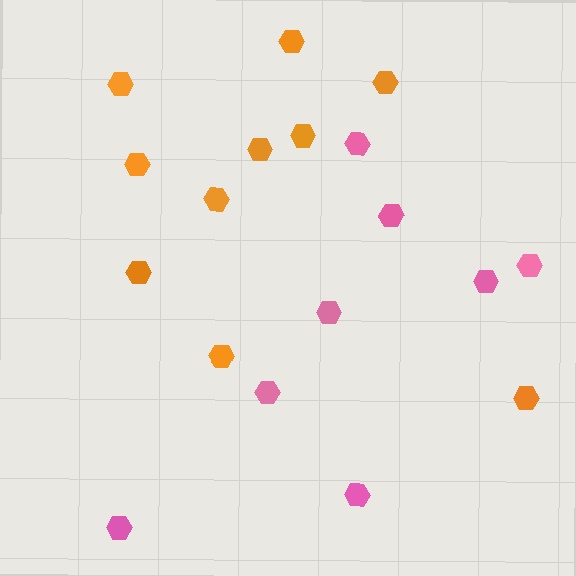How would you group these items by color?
There are 2 groups: one group of pink hexagons (8) and one group of orange hexagons (10).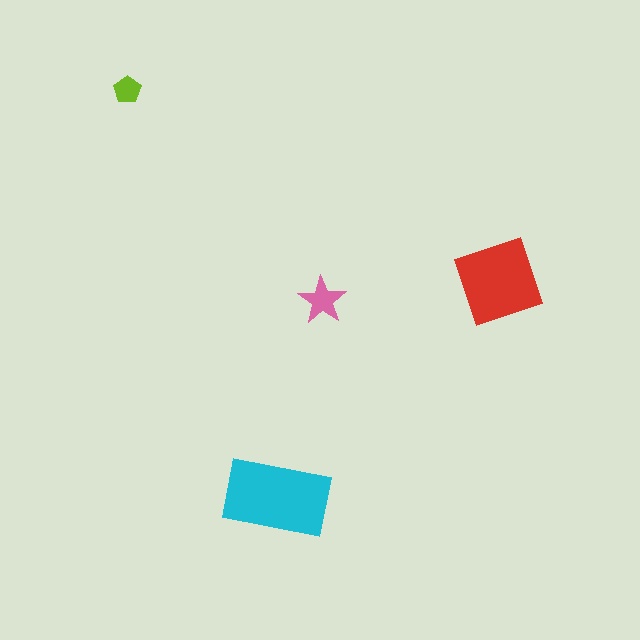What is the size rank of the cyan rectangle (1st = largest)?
1st.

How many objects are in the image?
There are 4 objects in the image.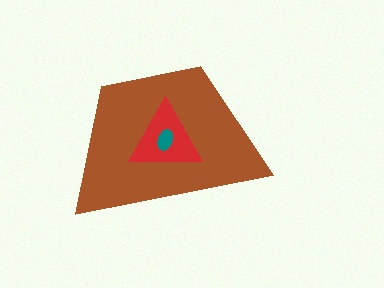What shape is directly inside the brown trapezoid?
The red triangle.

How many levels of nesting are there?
3.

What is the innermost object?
The teal ellipse.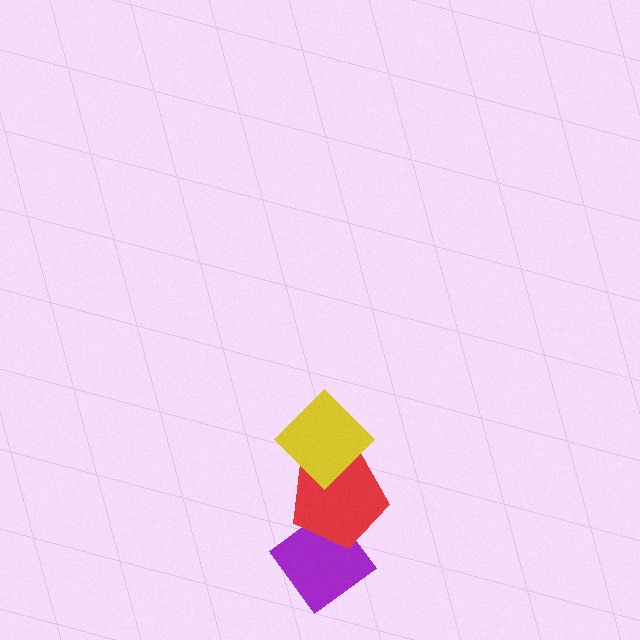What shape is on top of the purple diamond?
The red pentagon is on top of the purple diamond.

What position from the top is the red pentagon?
The red pentagon is 2nd from the top.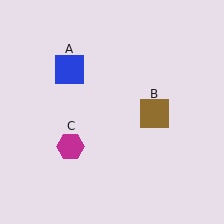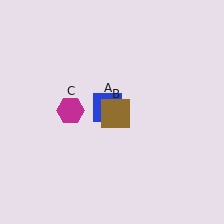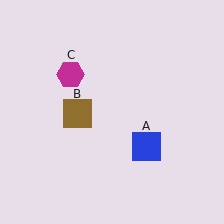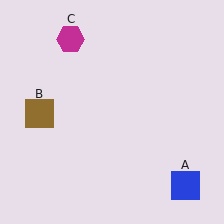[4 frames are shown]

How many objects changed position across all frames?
3 objects changed position: blue square (object A), brown square (object B), magenta hexagon (object C).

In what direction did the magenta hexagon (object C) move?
The magenta hexagon (object C) moved up.